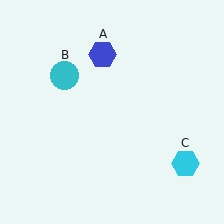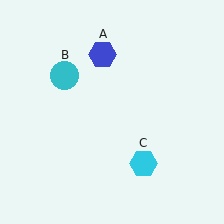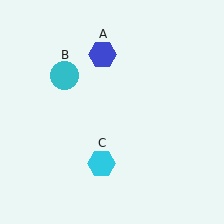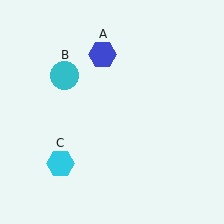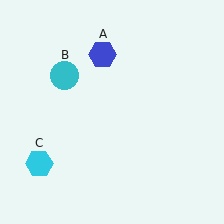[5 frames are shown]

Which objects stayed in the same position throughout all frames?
Blue hexagon (object A) and cyan circle (object B) remained stationary.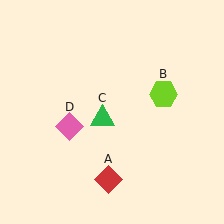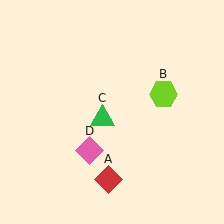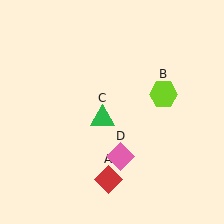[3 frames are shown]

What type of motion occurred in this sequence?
The pink diamond (object D) rotated counterclockwise around the center of the scene.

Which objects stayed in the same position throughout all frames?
Red diamond (object A) and lime hexagon (object B) and green triangle (object C) remained stationary.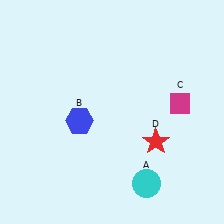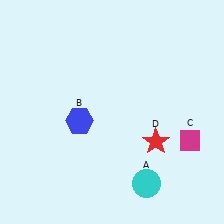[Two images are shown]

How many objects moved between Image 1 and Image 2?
1 object moved between the two images.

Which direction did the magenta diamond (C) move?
The magenta diamond (C) moved down.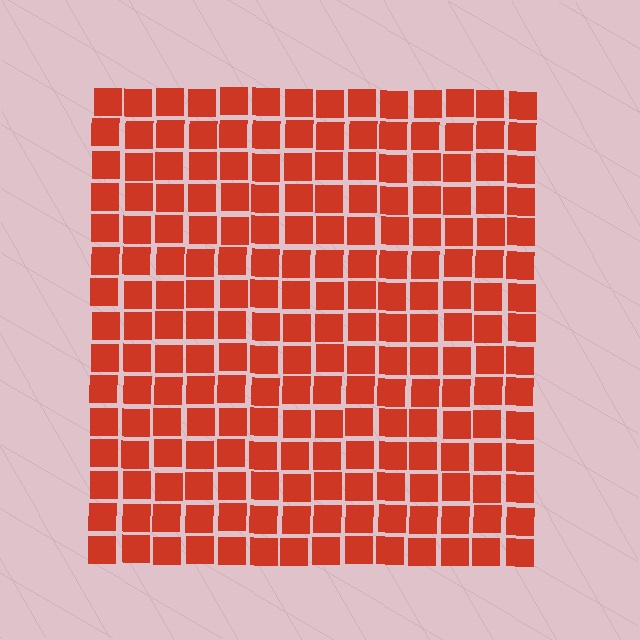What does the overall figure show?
The overall figure shows a square.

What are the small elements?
The small elements are squares.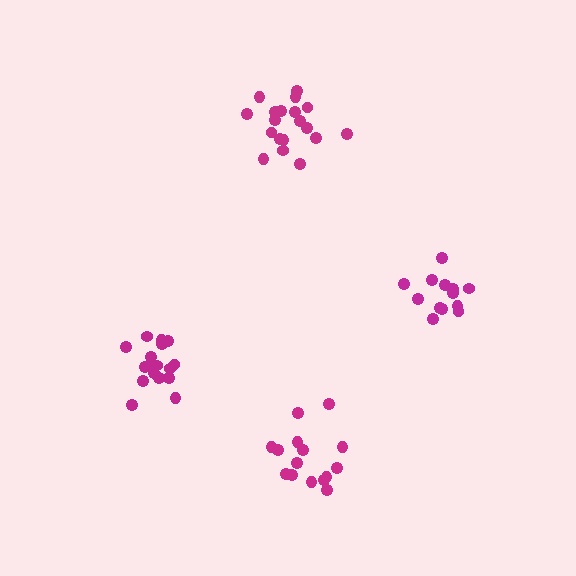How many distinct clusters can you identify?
There are 4 distinct clusters.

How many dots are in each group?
Group 1: 19 dots, Group 2: 15 dots, Group 3: 17 dots, Group 4: 13 dots (64 total).